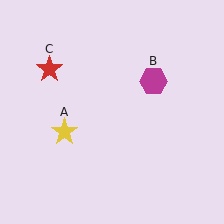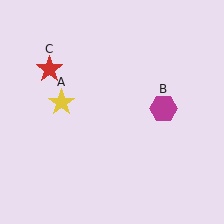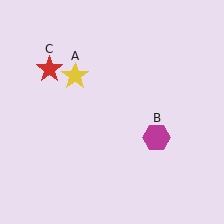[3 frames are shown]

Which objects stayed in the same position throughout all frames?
Red star (object C) remained stationary.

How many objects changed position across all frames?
2 objects changed position: yellow star (object A), magenta hexagon (object B).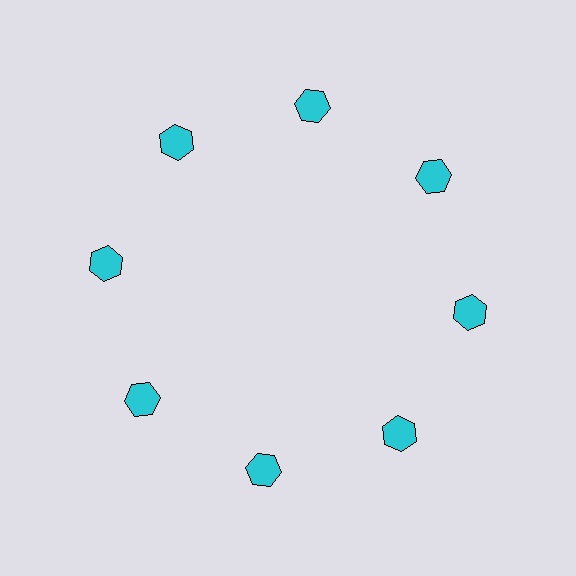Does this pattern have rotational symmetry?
Yes, this pattern has 8-fold rotational symmetry. It looks the same after rotating 45 degrees around the center.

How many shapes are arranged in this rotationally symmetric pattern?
There are 8 shapes, arranged in 8 groups of 1.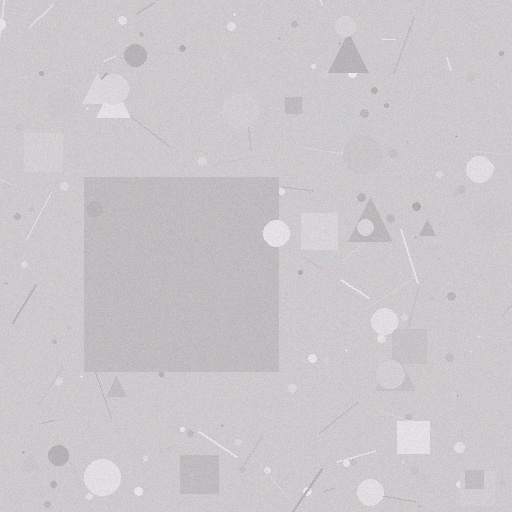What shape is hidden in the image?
A square is hidden in the image.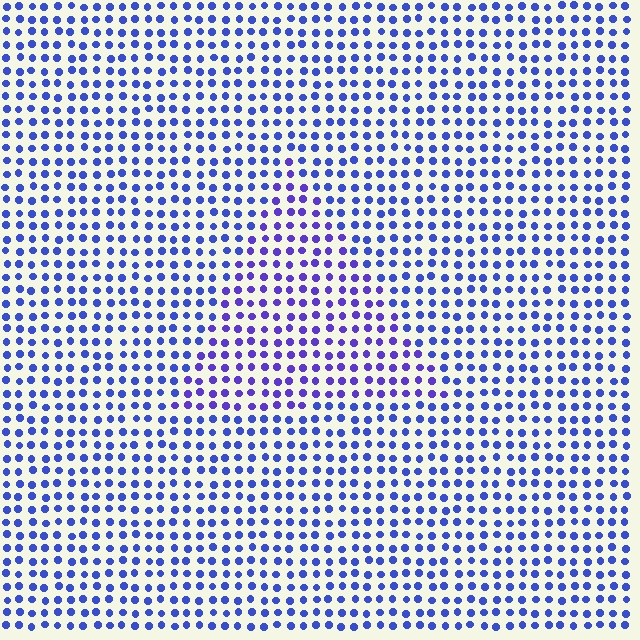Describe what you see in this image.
The image is filled with small blue elements in a uniform arrangement. A triangle-shaped region is visible where the elements are tinted to a slightly different hue, forming a subtle color boundary.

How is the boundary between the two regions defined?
The boundary is defined purely by a slight shift in hue (about 24 degrees). Spacing, size, and orientation are identical on both sides.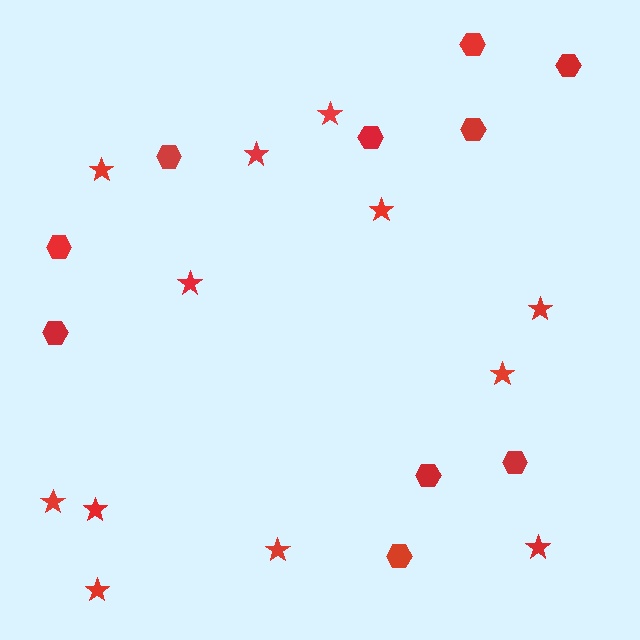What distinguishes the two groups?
There are 2 groups: one group of hexagons (10) and one group of stars (12).